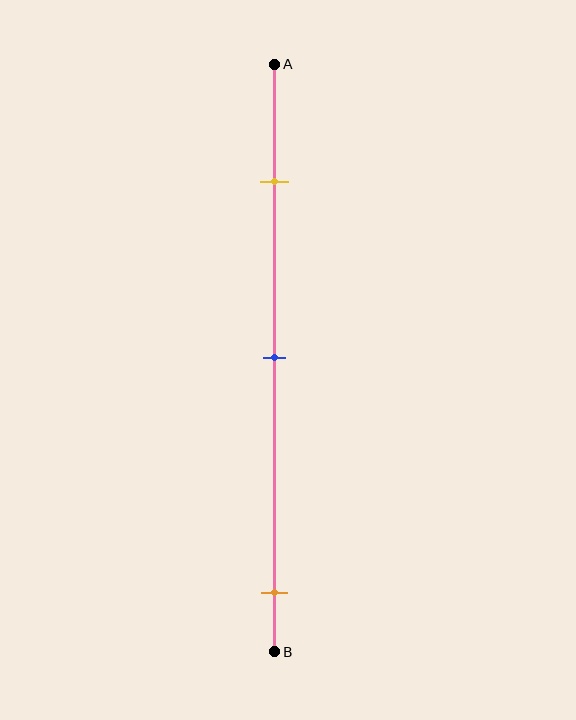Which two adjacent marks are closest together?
The yellow and blue marks are the closest adjacent pair.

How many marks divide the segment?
There are 3 marks dividing the segment.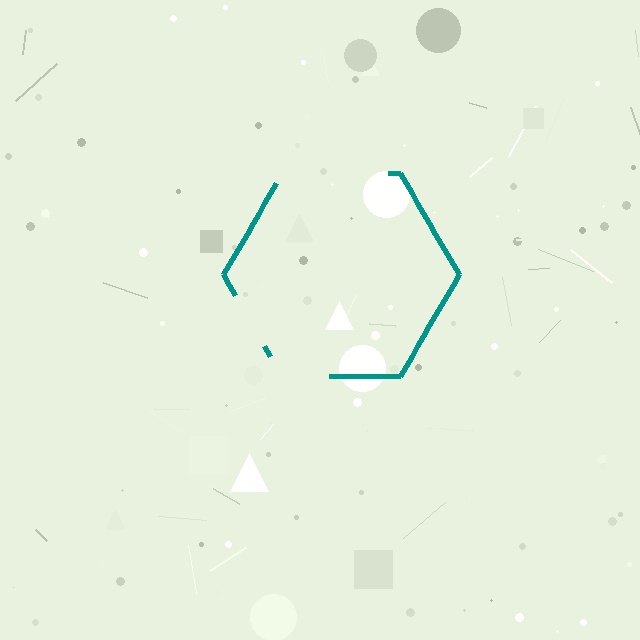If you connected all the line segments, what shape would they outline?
They would outline a hexagon.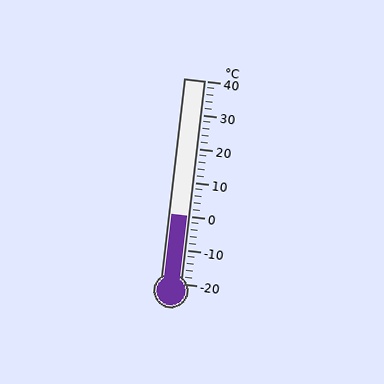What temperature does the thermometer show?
The thermometer shows approximately 0°C.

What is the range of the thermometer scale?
The thermometer scale ranges from -20°C to 40°C.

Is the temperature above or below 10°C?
The temperature is below 10°C.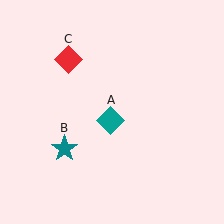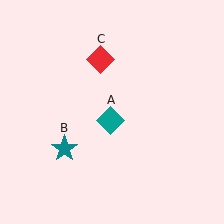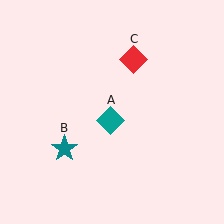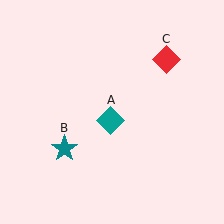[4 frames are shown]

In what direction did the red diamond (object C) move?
The red diamond (object C) moved right.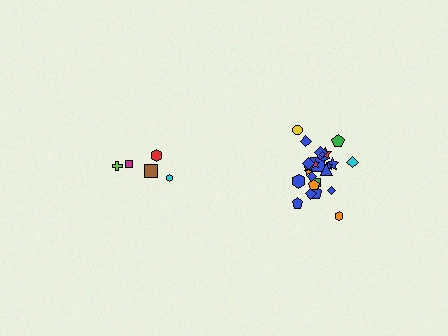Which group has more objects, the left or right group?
The right group.